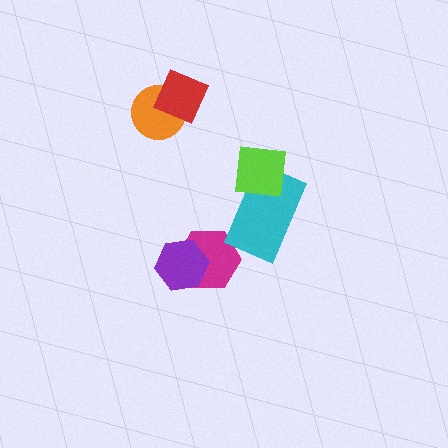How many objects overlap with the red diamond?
1 object overlaps with the red diamond.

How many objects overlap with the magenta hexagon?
1 object overlaps with the magenta hexagon.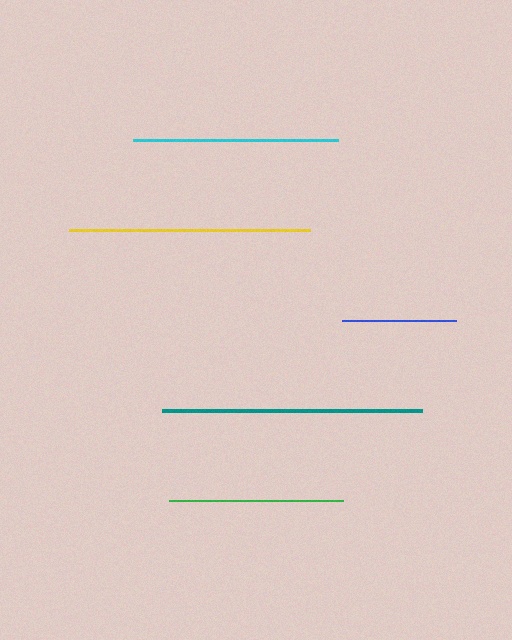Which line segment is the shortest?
The blue line is the shortest at approximately 114 pixels.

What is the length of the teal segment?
The teal segment is approximately 260 pixels long.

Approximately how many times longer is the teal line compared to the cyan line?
The teal line is approximately 1.3 times the length of the cyan line.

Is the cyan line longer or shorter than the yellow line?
The yellow line is longer than the cyan line.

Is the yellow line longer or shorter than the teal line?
The teal line is longer than the yellow line.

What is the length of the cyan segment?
The cyan segment is approximately 204 pixels long.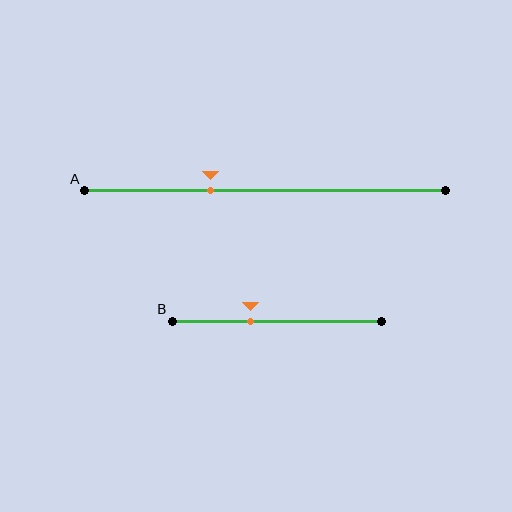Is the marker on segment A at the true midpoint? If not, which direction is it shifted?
No, the marker on segment A is shifted to the left by about 15% of the segment length.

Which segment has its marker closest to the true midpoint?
Segment B has its marker closest to the true midpoint.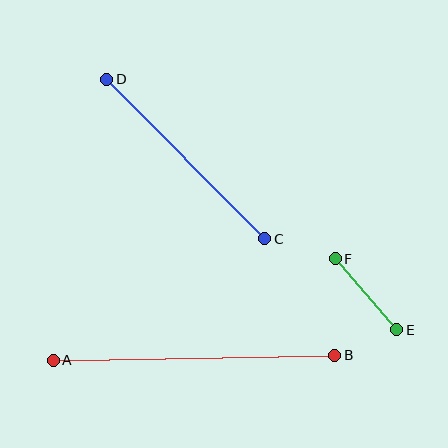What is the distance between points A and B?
The distance is approximately 282 pixels.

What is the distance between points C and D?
The distance is approximately 224 pixels.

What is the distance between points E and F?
The distance is approximately 94 pixels.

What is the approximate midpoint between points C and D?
The midpoint is at approximately (186, 159) pixels.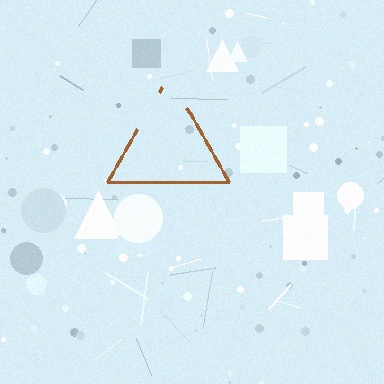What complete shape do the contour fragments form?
The contour fragments form a triangle.